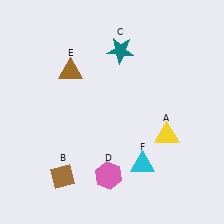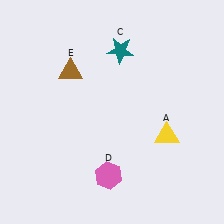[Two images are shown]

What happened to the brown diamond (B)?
The brown diamond (B) was removed in Image 2. It was in the bottom-left area of Image 1.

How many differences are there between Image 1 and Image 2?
There are 2 differences between the two images.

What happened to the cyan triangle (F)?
The cyan triangle (F) was removed in Image 2. It was in the bottom-right area of Image 1.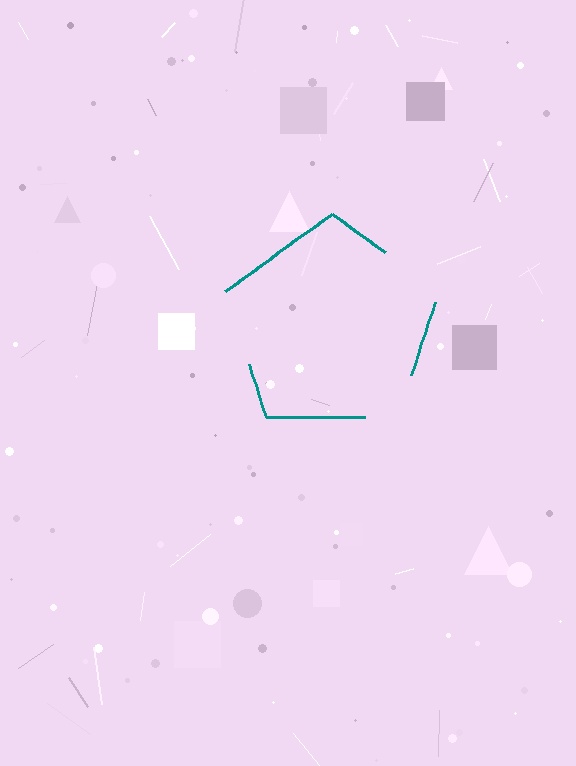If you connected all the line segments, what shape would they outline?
They would outline a pentagon.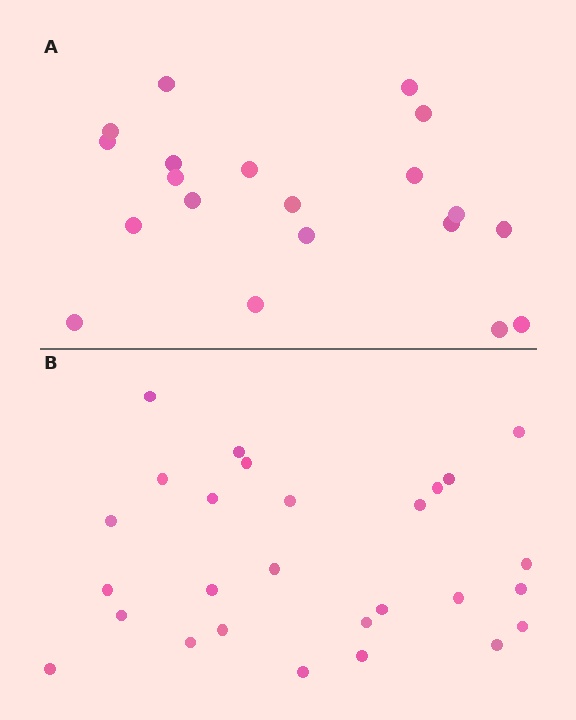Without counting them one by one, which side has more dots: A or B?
Region B (the bottom region) has more dots.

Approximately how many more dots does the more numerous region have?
Region B has roughly 8 or so more dots than region A.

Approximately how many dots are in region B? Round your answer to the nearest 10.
About 30 dots. (The exact count is 27, which rounds to 30.)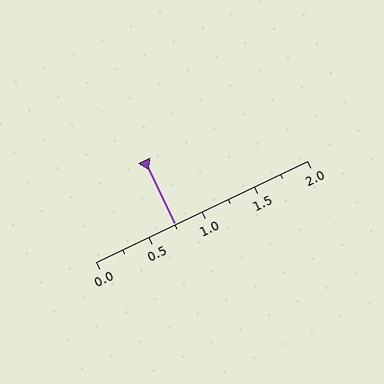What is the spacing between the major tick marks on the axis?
The major ticks are spaced 0.5 apart.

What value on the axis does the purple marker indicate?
The marker indicates approximately 0.75.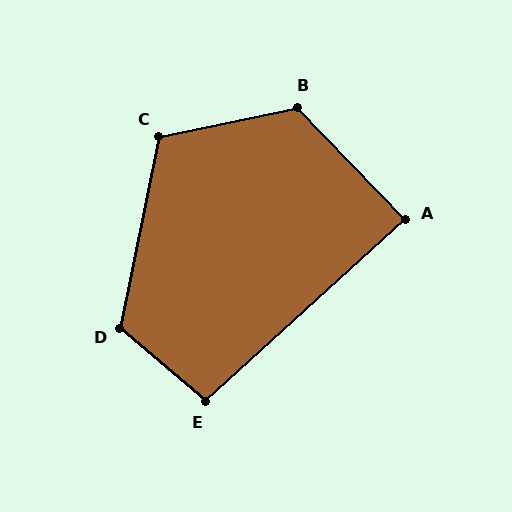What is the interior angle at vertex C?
Approximately 113 degrees (obtuse).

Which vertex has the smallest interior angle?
A, at approximately 88 degrees.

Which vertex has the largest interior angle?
B, at approximately 122 degrees.